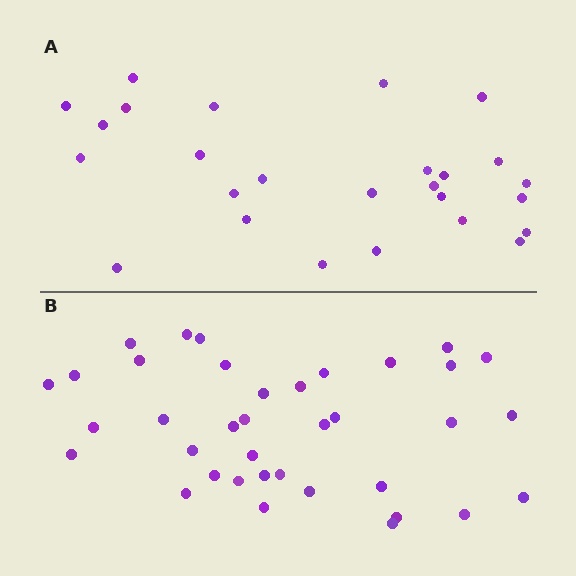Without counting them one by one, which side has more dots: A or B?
Region B (the bottom region) has more dots.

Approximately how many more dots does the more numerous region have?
Region B has roughly 12 or so more dots than region A.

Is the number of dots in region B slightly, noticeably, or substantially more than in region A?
Region B has noticeably more, but not dramatically so. The ratio is roughly 1.4 to 1.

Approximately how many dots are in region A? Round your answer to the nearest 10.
About 30 dots. (The exact count is 26, which rounds to 30.)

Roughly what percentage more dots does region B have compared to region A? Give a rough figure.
About 40% more.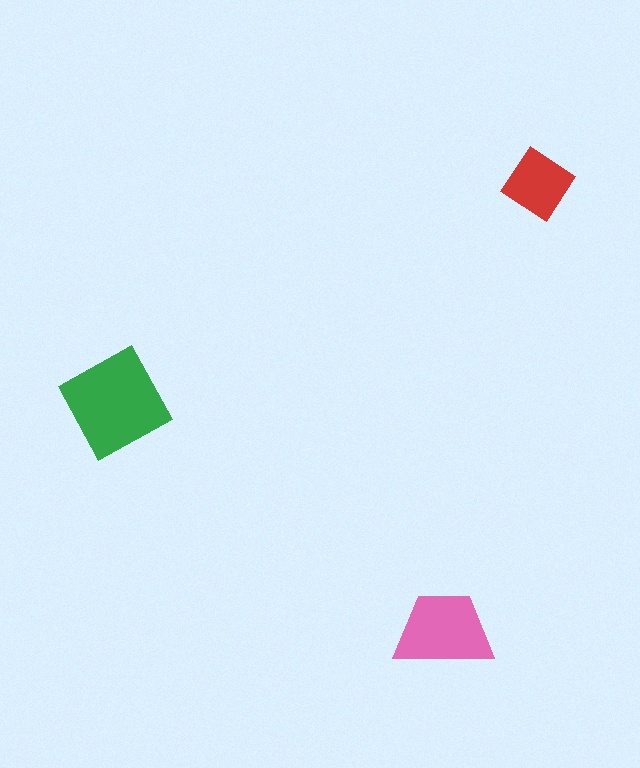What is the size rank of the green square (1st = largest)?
1st.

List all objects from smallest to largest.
The red diamond, the pink trapezoid, the green square.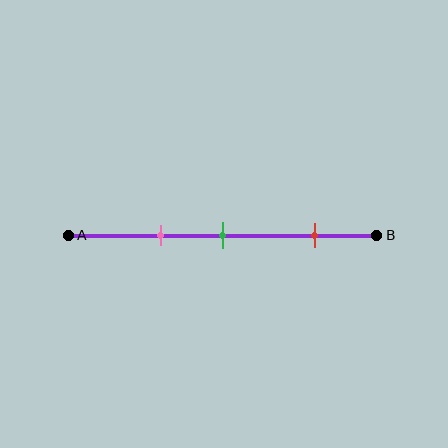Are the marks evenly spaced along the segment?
No, the marks are not evenly spaced.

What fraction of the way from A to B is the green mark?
The green mark is approximately 50% (0.5) of the way from A to B.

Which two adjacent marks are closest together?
The pink and green marks are the closest adjacent pair.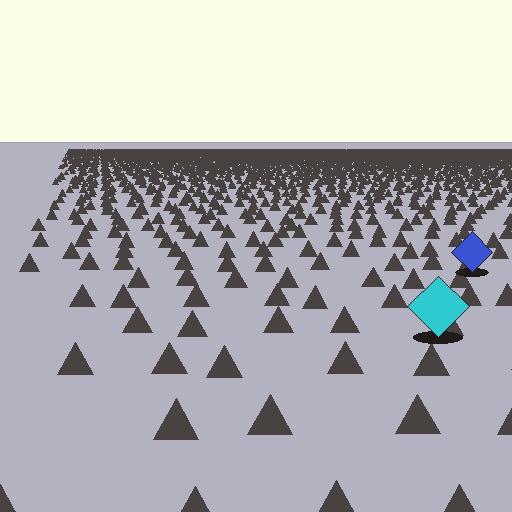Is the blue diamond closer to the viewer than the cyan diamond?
No. The cyan diamond is closer — you can tell from the texture gradient: the ground texture is coarser near it.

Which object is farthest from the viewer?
The blue diamond is farthest from the viewer. It appears smaller and the ground texture around it is denser.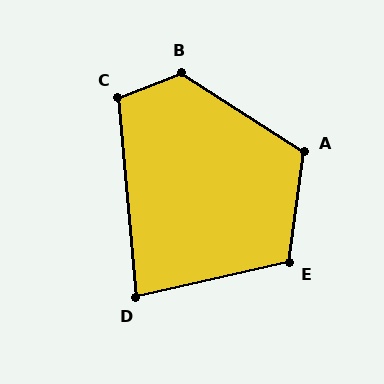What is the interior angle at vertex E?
Approximately 111 degrees (obtuse).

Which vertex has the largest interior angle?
B, at approximately 126 degrees.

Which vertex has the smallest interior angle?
D, at approximately 82 degrees.